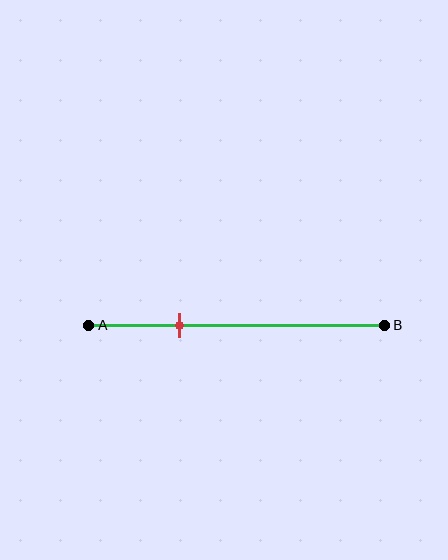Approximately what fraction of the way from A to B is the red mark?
The red mark is approximately 30% of the way from A to B.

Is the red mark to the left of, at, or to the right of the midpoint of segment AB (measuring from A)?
The red mark is to the left of the midpoint of segment AB.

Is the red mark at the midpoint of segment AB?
No, the mark is at about 30% from A, not at the 50% midpoint.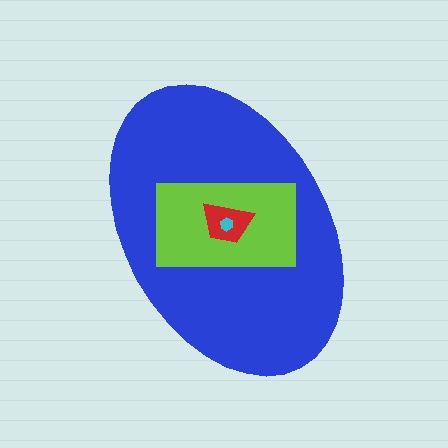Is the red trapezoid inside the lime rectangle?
Yes.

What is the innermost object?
The cyan hexagon.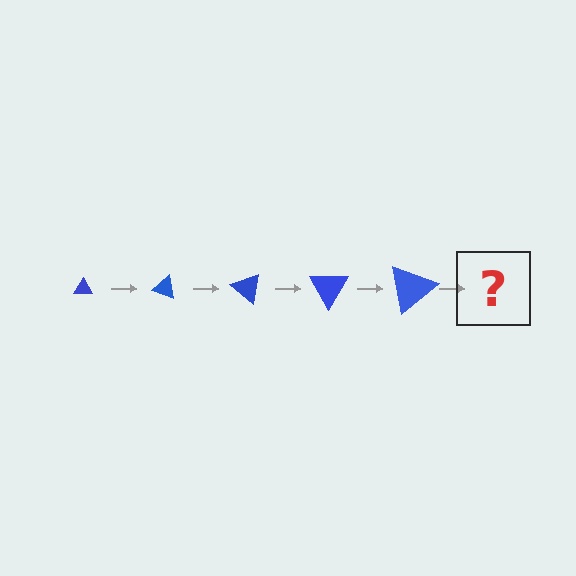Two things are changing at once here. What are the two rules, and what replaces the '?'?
The two rules are that the triangle grows larger each step and it rotates 20 degrees each step. The '?' should be a triangle, larger than the previous one and rotated 100 degrees from the start.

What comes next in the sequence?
The next element should be a triangle, larger than the previous one and rotated 100 degrees from the start.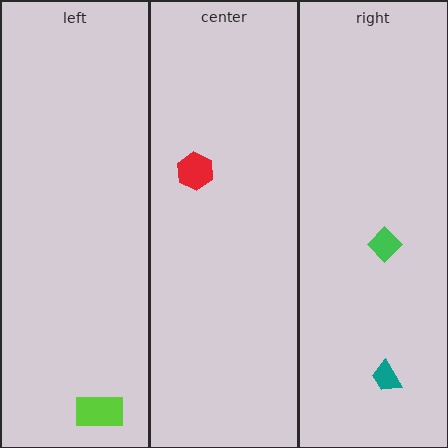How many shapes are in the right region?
2.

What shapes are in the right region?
The teal trapezoid, the green diamond.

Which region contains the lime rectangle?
The left region.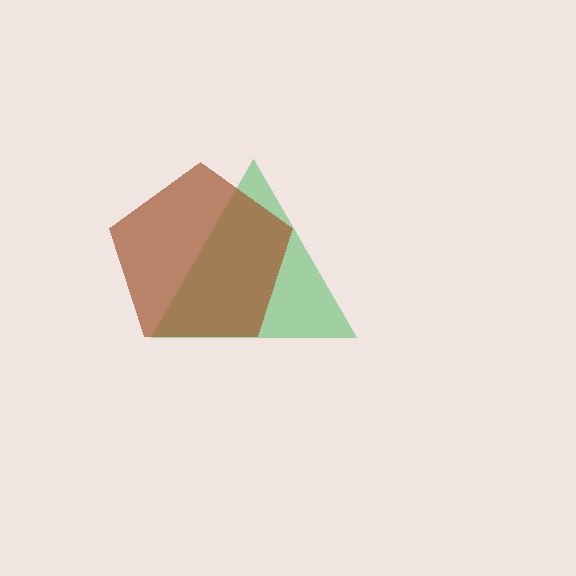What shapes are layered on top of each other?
The layered shapes are: a green triangle, a brown pentagon.